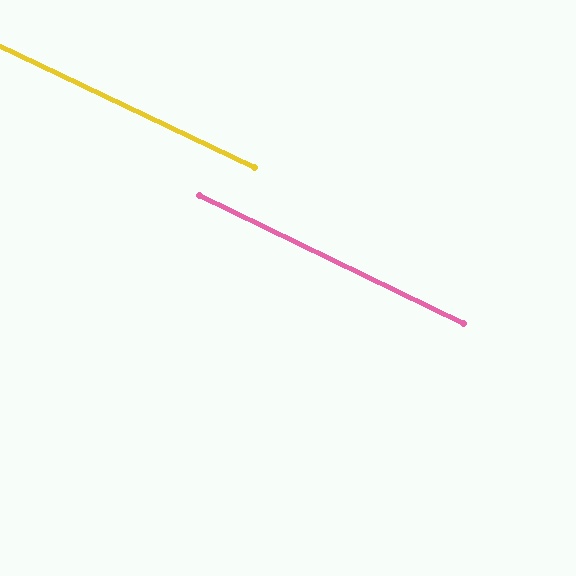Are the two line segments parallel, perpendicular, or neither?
Parallel — their directions differ by only 0.5°.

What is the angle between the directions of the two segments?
Approximately 0 degrees.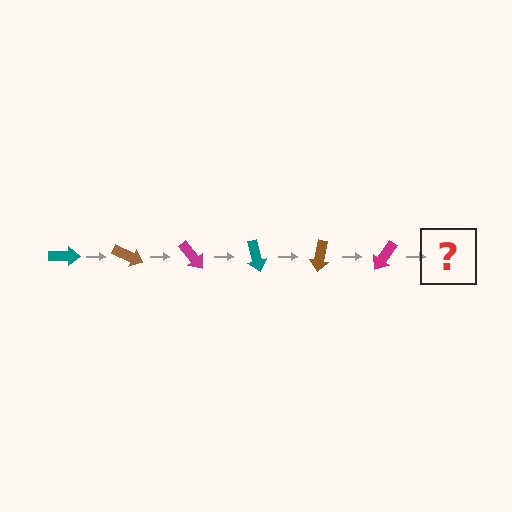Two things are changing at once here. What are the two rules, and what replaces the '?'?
The two rules are that it rotates 25 degrees each step and the color cycles through teal, brown, and magenta. The '?' should be a teal arrow, rotated 150 degrees from the start.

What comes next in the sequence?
The next element should be a teal arrow, rotated 150 degrees from the start.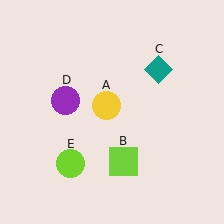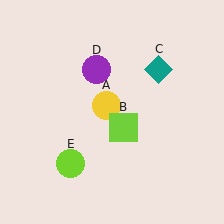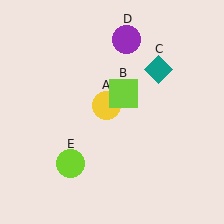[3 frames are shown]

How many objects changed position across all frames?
2 objects changed position: lime square (object B), purple circle (object D).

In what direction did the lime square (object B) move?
The lime square (object B) moved up.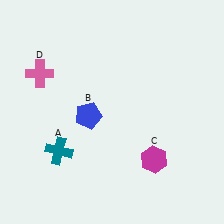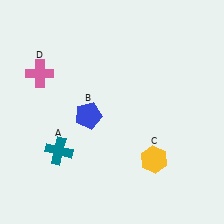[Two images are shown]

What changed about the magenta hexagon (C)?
In Image 1, C is magenta. In Image 2, it changed to yellow.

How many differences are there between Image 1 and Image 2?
There is 1 difference between the two images.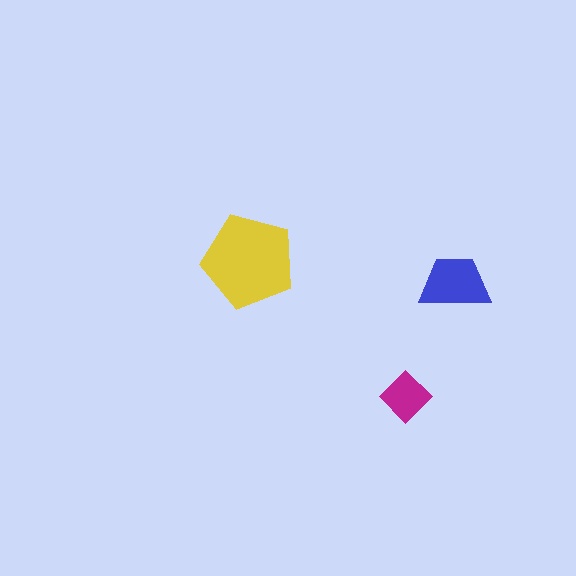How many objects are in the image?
There are 3 objects in the image.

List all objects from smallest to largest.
The magenta diamond, the blue trapezoid, the yellow pentagon.